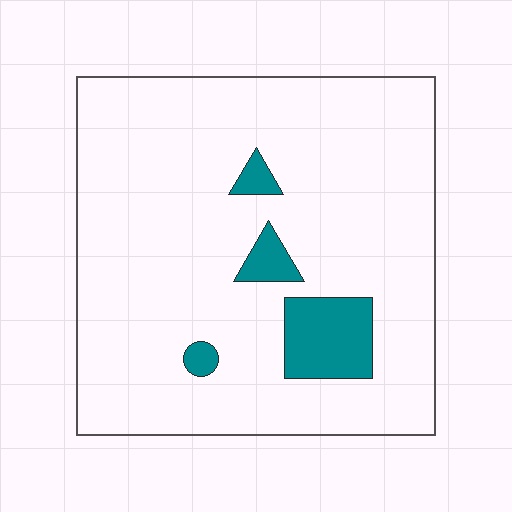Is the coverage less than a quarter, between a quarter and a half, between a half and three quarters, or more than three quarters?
Less than a quarter.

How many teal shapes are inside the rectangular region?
4.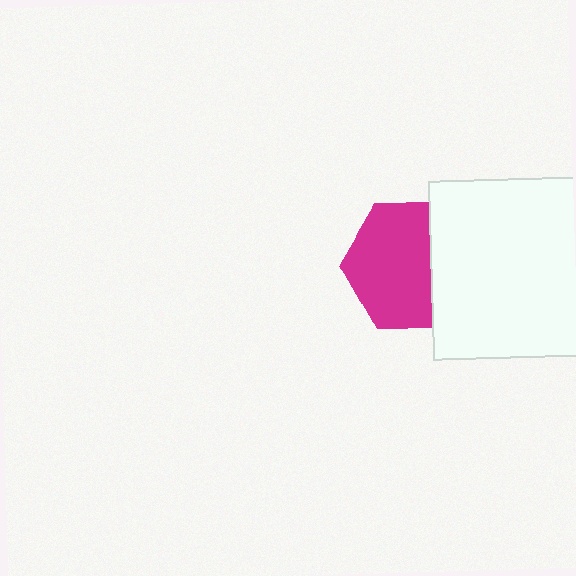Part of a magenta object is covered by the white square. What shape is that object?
It is a hexagon.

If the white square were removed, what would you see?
You would see the complete magenta hexagon.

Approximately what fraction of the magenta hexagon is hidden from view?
Roughly 33% of the magenta hexagon is hidden behind the white square.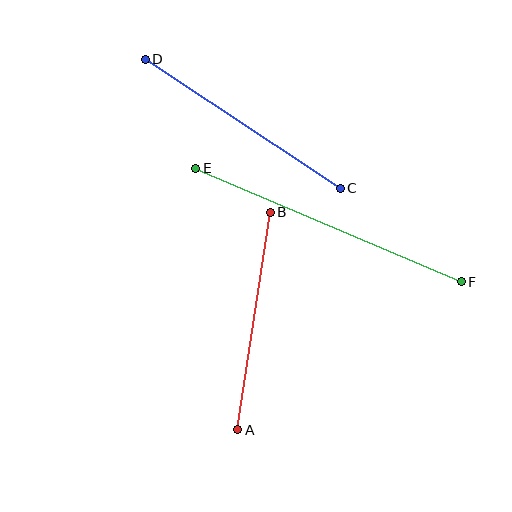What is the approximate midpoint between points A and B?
The midpoint is at approximately (254, 321) pixels.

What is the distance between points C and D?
The distance is approximately 234 pixels.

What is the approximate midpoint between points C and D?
The midpoint is at approximately (243, 124) pixels.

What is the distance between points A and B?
The distance is approximately 220 pixels.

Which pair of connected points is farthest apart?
Points E and F are farthest apart.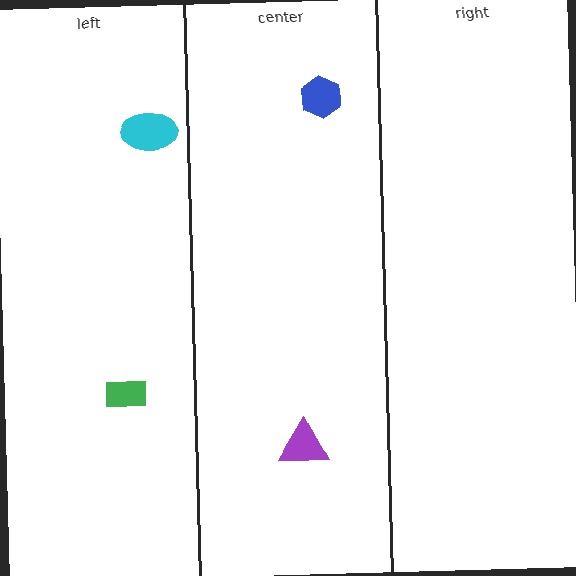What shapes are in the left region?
The cyan ellipse, the green rectangle.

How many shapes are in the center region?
2.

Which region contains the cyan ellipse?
The left region.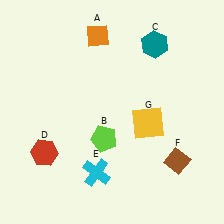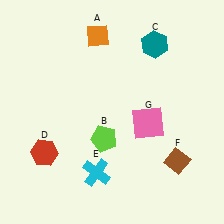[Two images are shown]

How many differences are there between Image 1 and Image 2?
There is 1 difference between the two images.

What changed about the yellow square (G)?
In Image 1, G is yellow. In Image 2, it changed to pink.